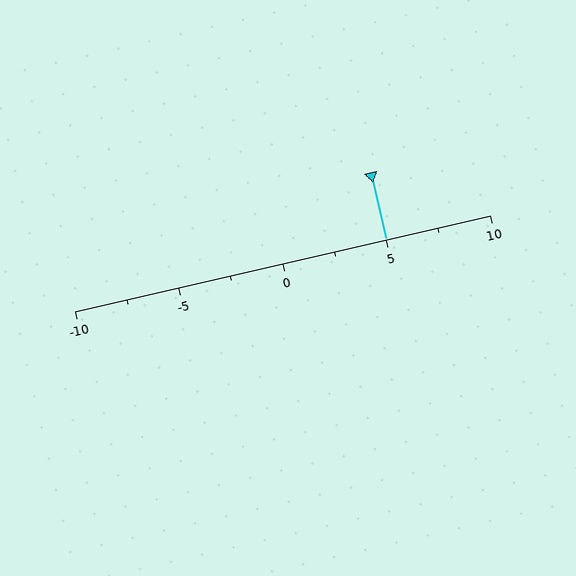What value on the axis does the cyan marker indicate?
The marker indicates approximately 5.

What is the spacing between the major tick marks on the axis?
The major ticks are spaced 5 apart.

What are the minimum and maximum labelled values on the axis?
The axis runs from -10 to 10.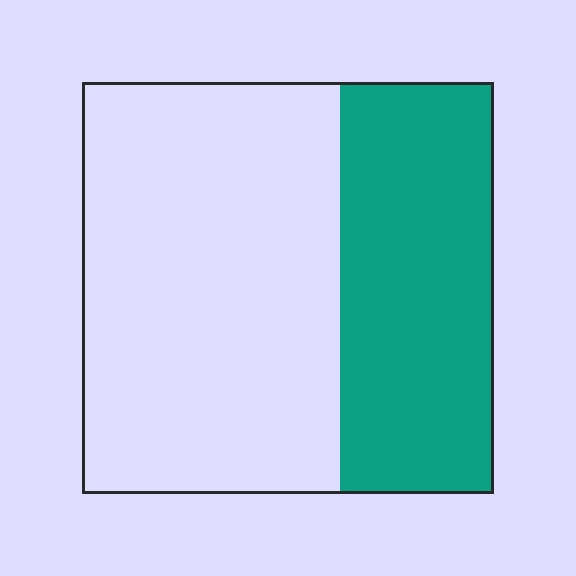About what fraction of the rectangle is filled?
About three eighths (3/8).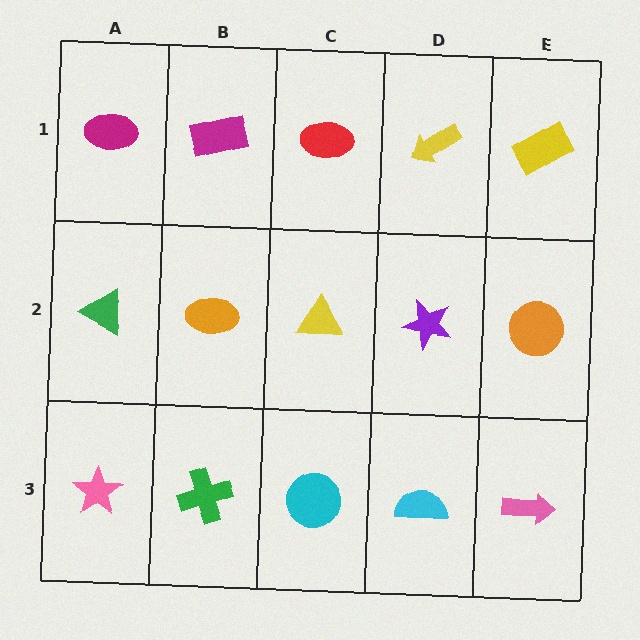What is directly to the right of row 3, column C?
A cyan semicircle.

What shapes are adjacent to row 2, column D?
A yellow arrow (row 1, column D), a cyan semicircle (row 3, column D), a yellow triangle (row 2, column C), an orange circle (row 2, column E).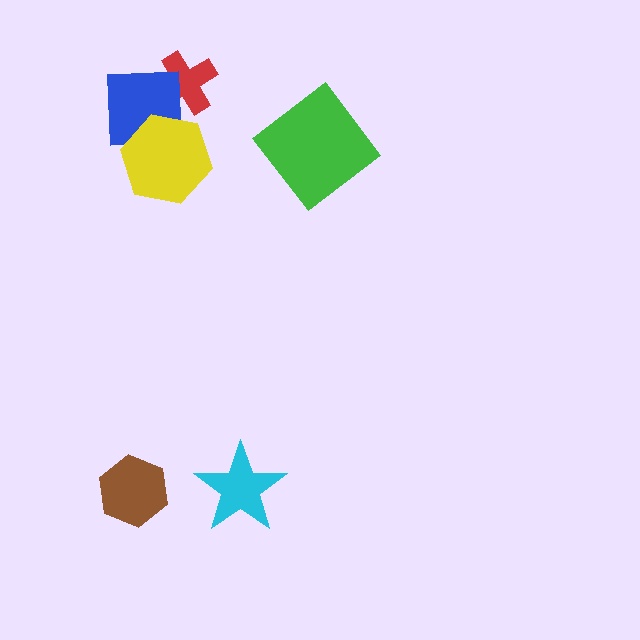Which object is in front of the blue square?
The yellow hexagon is in front of the blue square.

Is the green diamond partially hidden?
No, no other shape covers it.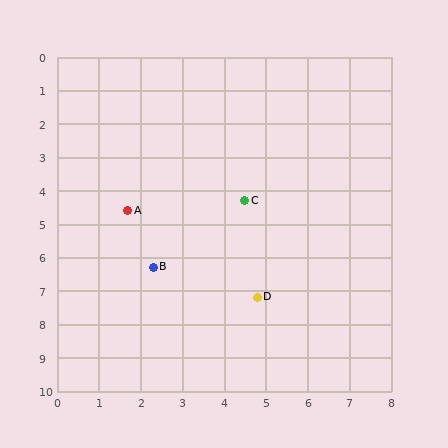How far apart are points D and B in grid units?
Points D and B are about 2.7 grid units apart.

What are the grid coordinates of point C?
Point C is at approximately (4.5, 4.3).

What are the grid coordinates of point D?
Point D is at approximately (4.8, 7.2).